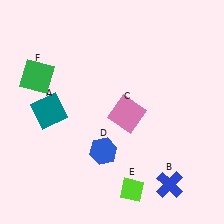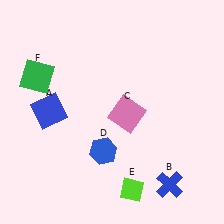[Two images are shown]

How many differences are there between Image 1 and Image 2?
There is 1 difference between the two images.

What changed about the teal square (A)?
In Image 1, A is teal. In Image 2, it changed to blue.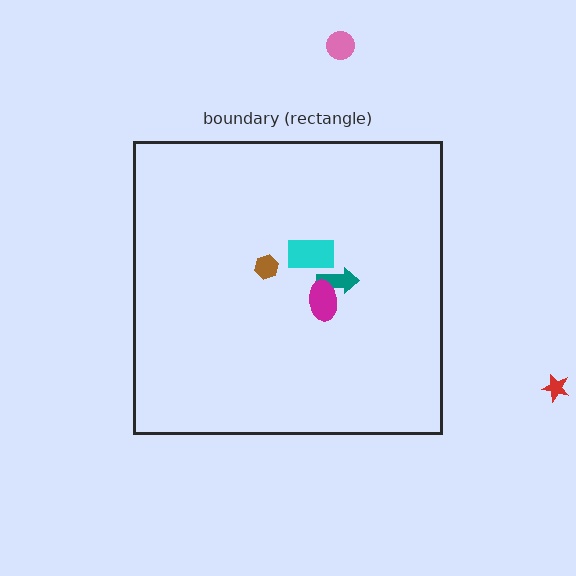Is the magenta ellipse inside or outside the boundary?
Inside.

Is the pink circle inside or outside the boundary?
Outside.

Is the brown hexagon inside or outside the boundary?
Inside.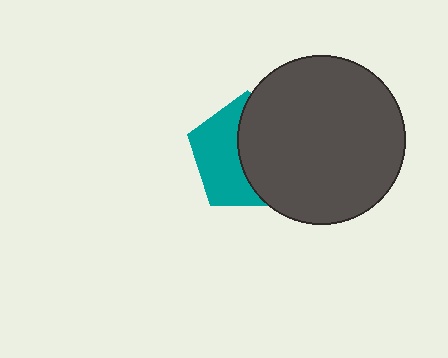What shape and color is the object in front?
The object in front is a dark gray circle.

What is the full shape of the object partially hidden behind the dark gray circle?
The partially hidden object is a teal pentagon.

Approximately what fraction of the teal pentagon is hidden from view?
Roughly 54% of the teal pentagon is hidden behind the dark gray circle.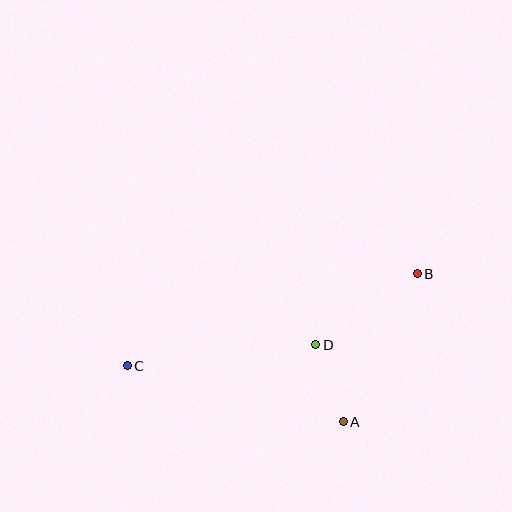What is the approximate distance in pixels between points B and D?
The distance between B and D is approximately 124 pixels.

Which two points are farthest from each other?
Points B and C are farthest from each other.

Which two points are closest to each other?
Points A and D are closest to each other.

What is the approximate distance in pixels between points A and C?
The distance between A and C is approximately 223 pixels.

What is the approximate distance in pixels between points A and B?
The distance between A and B is approximately 166 pixels.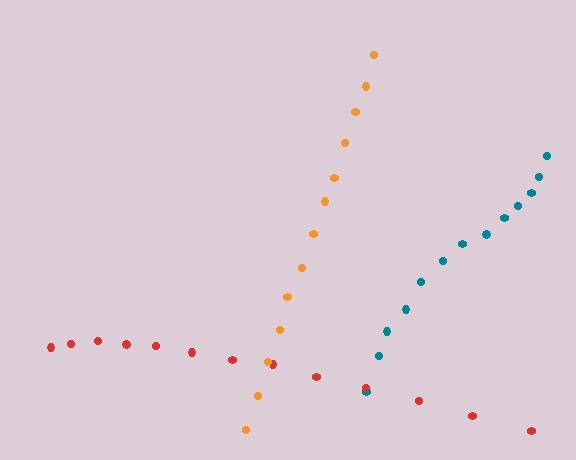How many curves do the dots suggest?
There are 3 distinct paths.